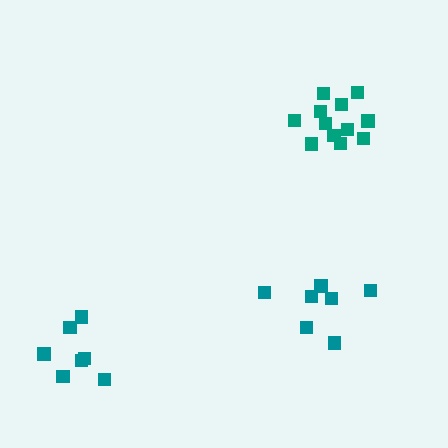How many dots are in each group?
Group 1: 7 dots, Group 2: 7 dots, Group 3: 12 dots (26 total).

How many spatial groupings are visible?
There are 3 spatial groupings.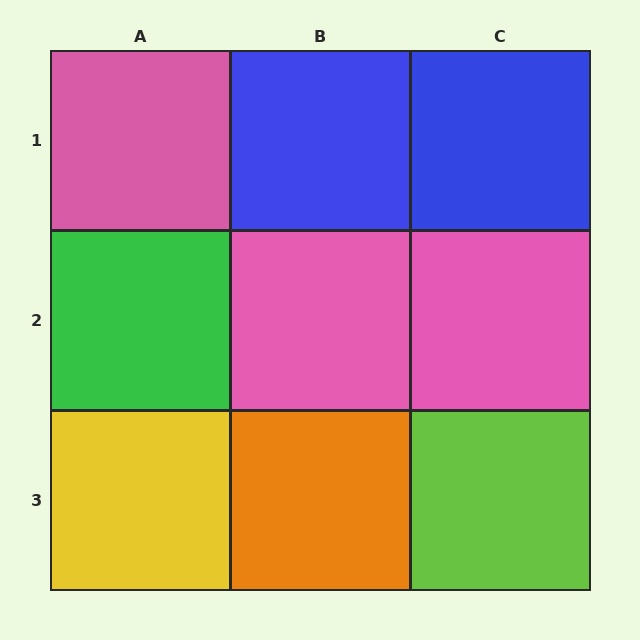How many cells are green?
1 cell is green.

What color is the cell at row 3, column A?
Yellow.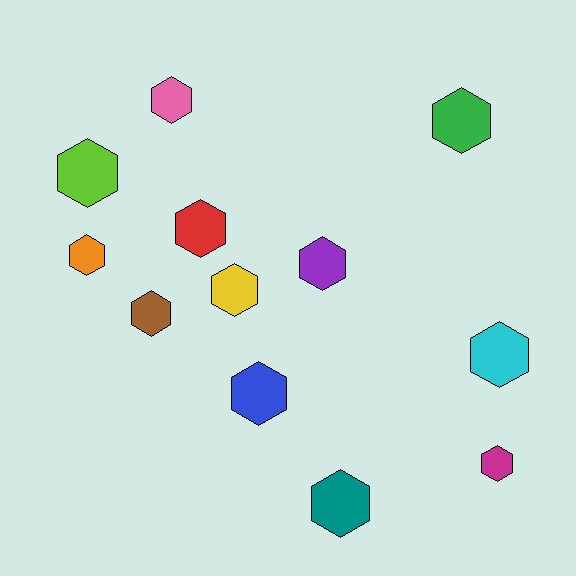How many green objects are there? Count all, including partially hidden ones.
There is 1 green object.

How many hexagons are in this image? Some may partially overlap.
There are 12 hexagons.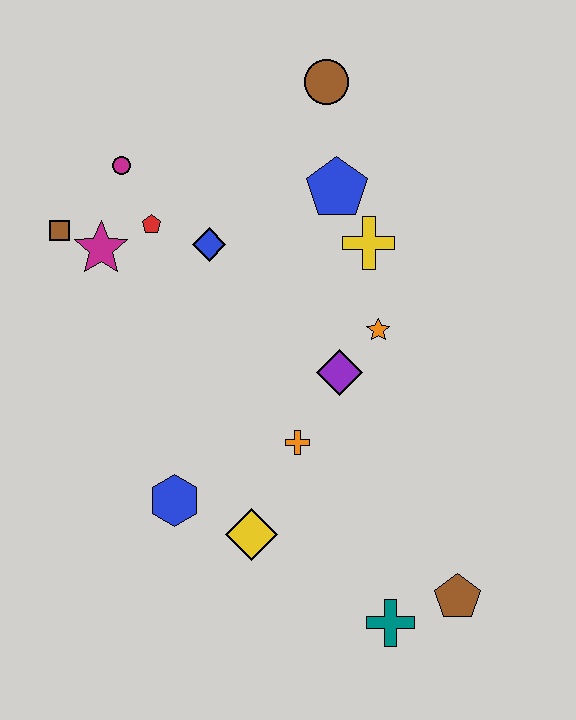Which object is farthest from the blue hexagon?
The brown circle is farthest from the blue hexagon.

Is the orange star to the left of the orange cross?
No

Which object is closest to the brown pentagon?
The teal cross is closest to the brown pentagon.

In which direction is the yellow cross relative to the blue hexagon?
The yellow cross is above the blue hexagon.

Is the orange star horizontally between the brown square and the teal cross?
Yes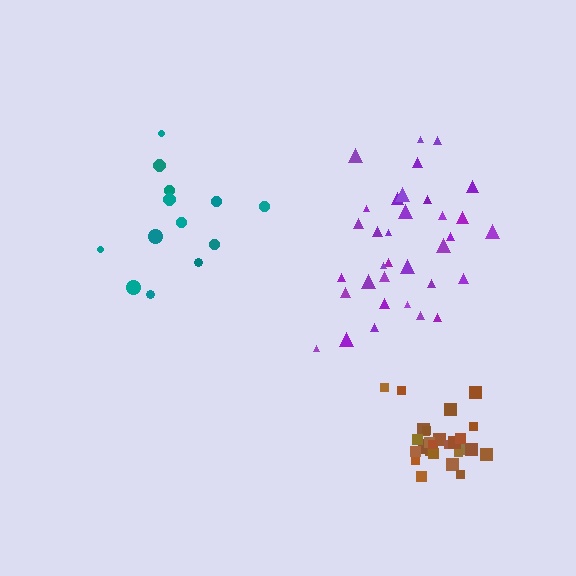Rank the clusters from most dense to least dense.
brown, purple, teal.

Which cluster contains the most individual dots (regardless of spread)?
Purple (34).